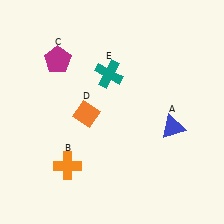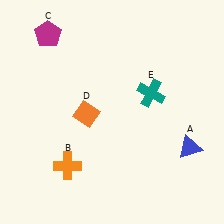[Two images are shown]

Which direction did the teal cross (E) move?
The teal cross (E) moved right.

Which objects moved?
The objects that moved are: the blue triangle (A), the magenta pentagon (C), the teal cross (E).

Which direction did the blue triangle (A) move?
The blue triangle (A) moved down.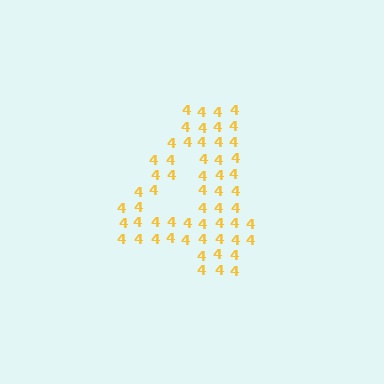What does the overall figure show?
The overall figure shows the digit 4.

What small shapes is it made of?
It is made of small digit 4's.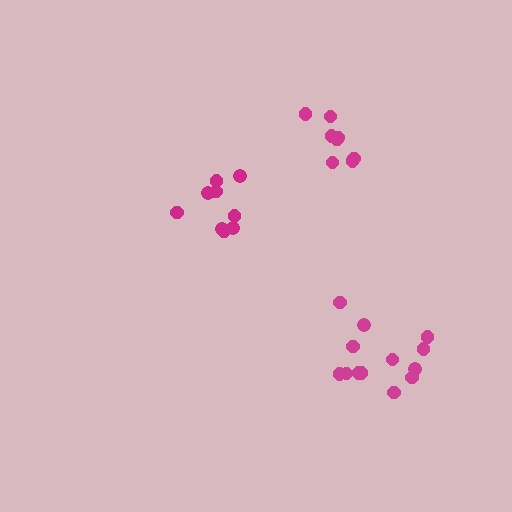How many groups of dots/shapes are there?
There are 3 groups.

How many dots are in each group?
Group 1: 9 dots, Group 2: 13 dots, Group 3: 8 dots (30 total).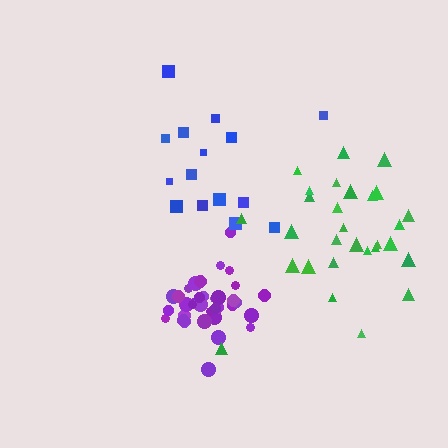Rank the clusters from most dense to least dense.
purple, green, blue.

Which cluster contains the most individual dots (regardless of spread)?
Purple (35).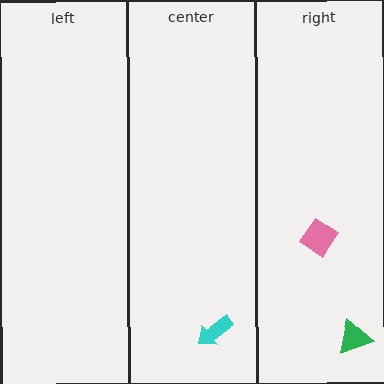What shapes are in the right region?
The green triangle, the pink diamond.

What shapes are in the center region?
The cyan arrow.